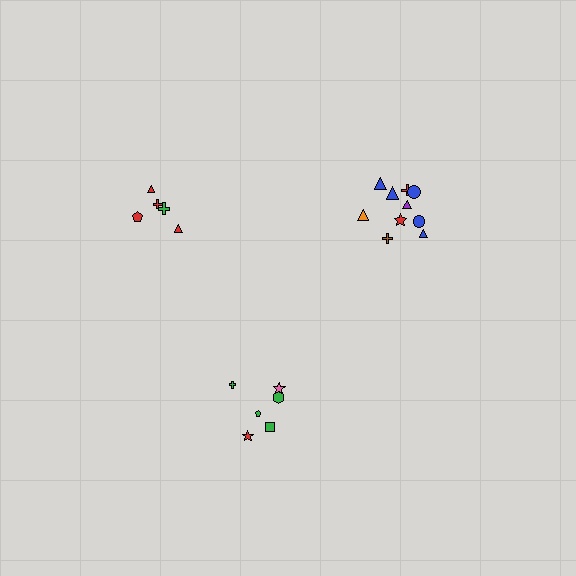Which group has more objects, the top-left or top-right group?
The top-right group.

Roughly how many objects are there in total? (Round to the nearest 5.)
Roughly 20 objects in total.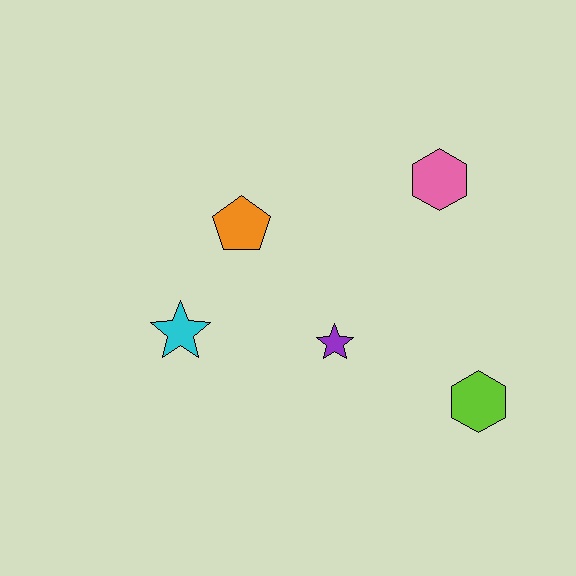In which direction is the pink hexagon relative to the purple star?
The pink hexagon is above the purple star.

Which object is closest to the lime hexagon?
The purple star is closest to the lime hexagon.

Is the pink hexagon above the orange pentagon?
Yes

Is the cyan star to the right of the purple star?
No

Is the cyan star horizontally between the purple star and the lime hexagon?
No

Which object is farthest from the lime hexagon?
The cyan star is farthest from the lime hexagon.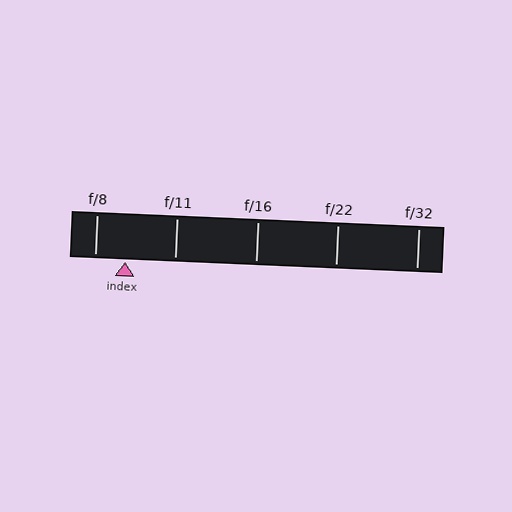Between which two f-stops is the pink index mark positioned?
The index mark is between f/8 and f/11.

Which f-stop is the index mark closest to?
The index mark is closest to f/8.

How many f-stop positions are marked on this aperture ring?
There are 5 f-stop positions marked.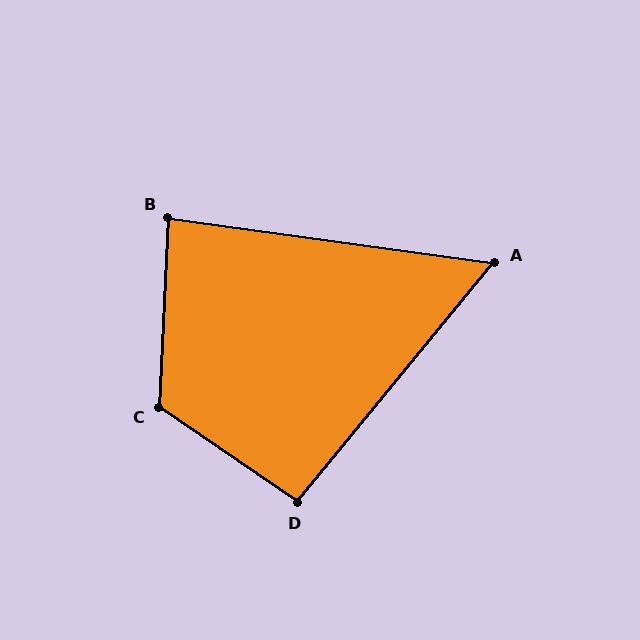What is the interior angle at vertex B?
Approximately 85 degrees (acute).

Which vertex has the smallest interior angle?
A, at approximately 58 degrees.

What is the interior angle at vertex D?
Approximately 95 degrees (obtuse).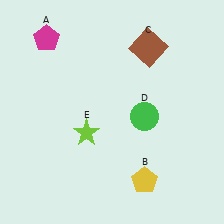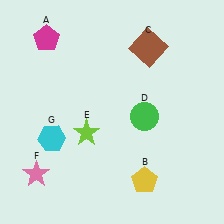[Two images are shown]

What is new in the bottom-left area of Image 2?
A cyan hexagon (G) was added in the bottom-left area of Image 2.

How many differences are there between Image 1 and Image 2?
There are 2 differences between the two images.